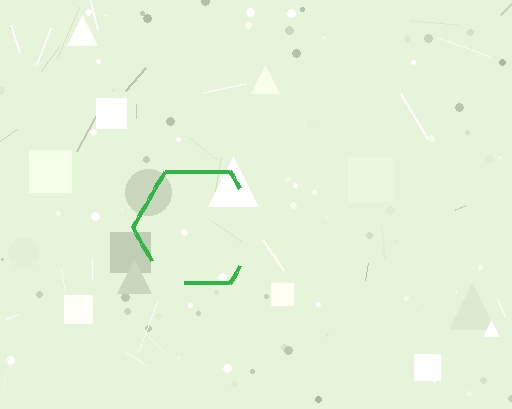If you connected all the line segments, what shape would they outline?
They would outline a hexagon.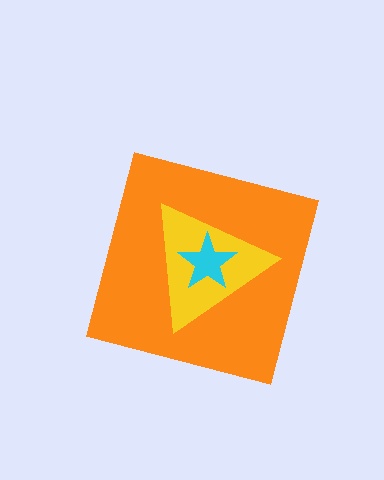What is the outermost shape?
The orange square.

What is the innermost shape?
The cyan star.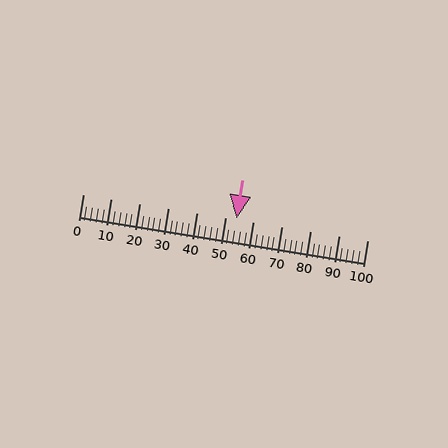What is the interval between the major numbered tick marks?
The major tick marks are spaced 10 units apart.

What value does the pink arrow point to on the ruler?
The pink arrow points to approximately 54.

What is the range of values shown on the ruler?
The ruler shows values from 0 to 100.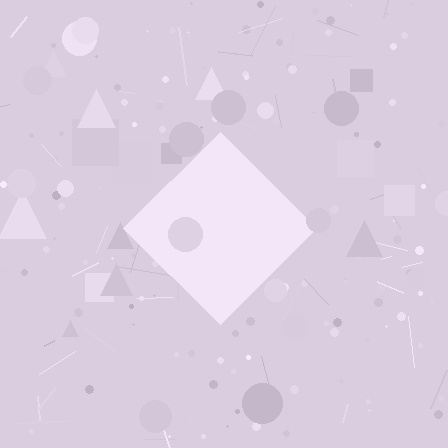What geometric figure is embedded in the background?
A diamond is embedded in the background.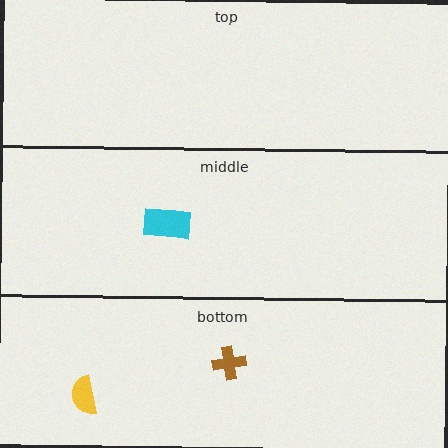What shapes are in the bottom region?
The brown cross, the yellow semicircle.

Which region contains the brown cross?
The bottom region.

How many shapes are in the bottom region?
2.